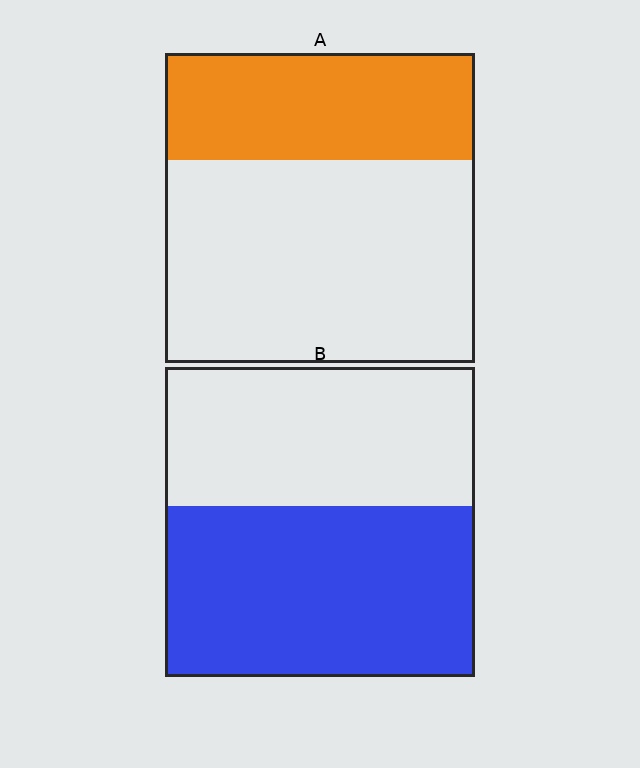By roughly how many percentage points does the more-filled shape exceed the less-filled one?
By roughly 20 percentage points (B over A).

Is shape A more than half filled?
No.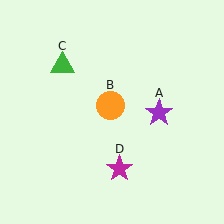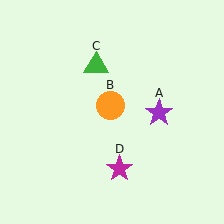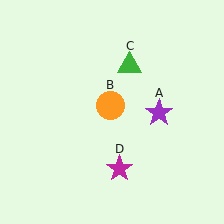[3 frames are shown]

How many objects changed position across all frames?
1 object changed position: green triangle (object C).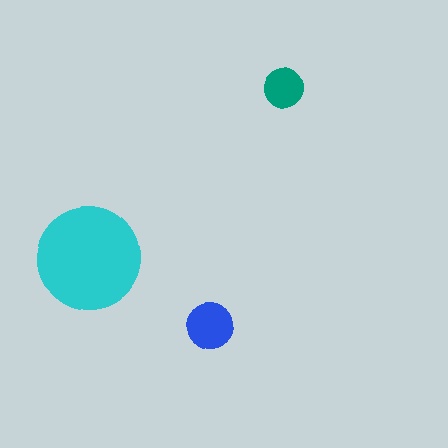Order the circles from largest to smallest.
the cyan one, the blue one, the teal one.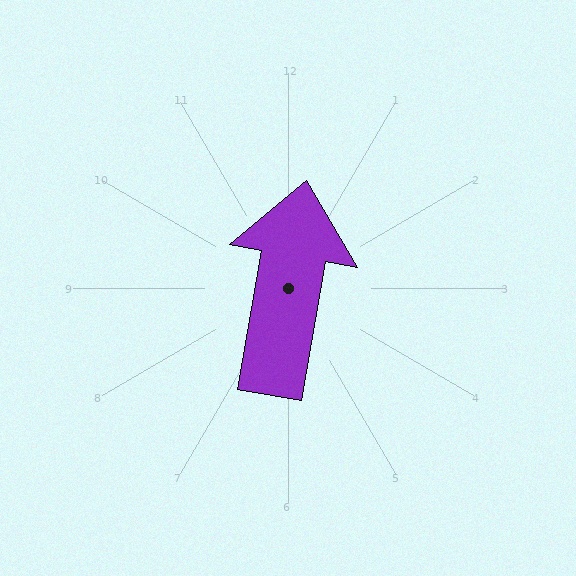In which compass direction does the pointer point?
North.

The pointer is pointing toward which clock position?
Roughly 12 o'clock.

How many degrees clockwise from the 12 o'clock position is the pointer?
Approximately 10 degrees.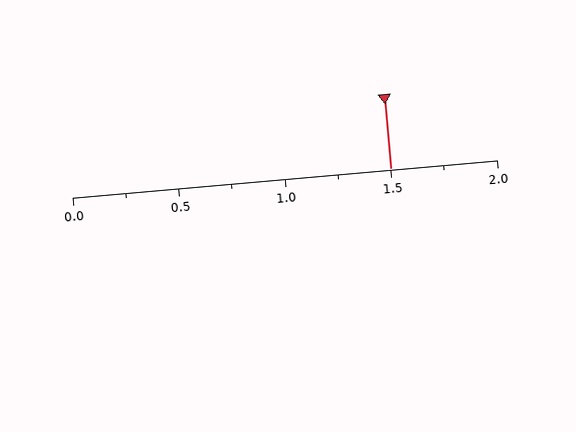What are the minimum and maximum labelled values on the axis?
The axis runs from 0.0 to 2.0.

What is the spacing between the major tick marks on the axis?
The major ticks are spaced 0.5 apart.